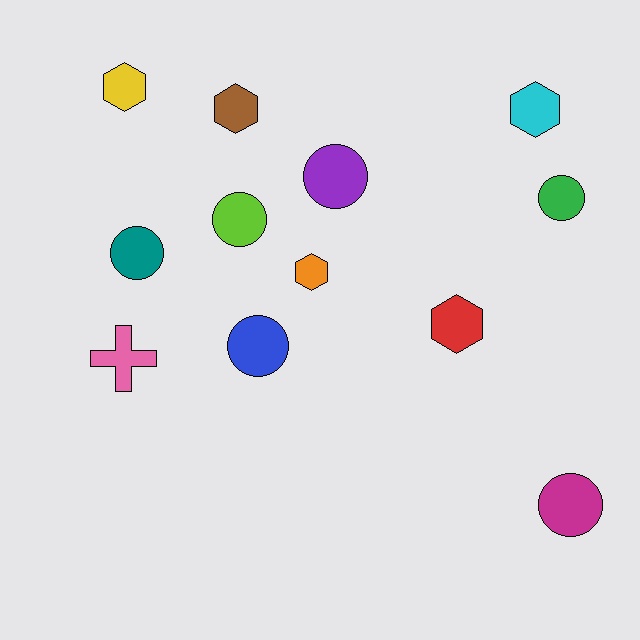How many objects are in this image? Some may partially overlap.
There are 12 objects.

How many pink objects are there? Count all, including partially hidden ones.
There is 1 pink object.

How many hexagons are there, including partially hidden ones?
There are 5 hexagons.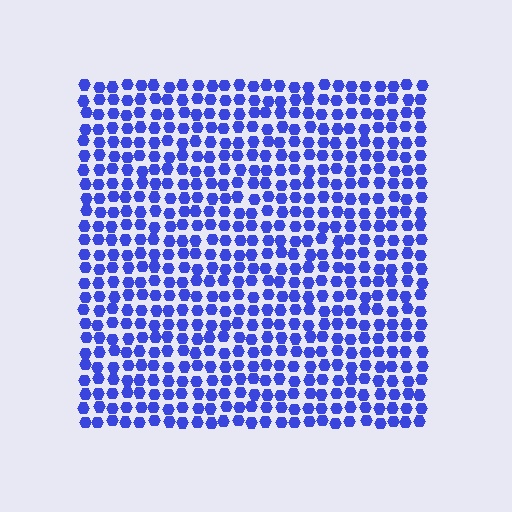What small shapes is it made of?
It is made of small hexagons.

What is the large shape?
The large shape is a square.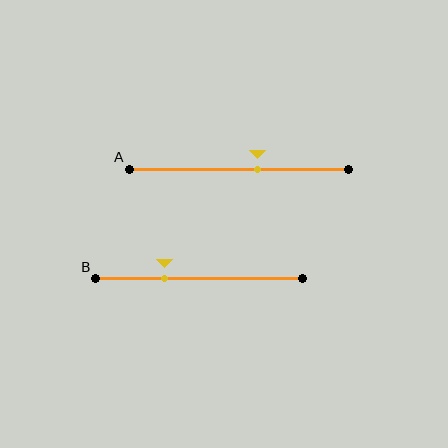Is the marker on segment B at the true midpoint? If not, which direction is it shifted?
No, the marker on segment B is shifted to the left by about 17% of the segment length.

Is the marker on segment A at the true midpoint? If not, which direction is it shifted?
No, the marker on segment A is shifted to the right by about 9% of the segment length.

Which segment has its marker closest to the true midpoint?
Segment A has its marker closest to the true midpoint.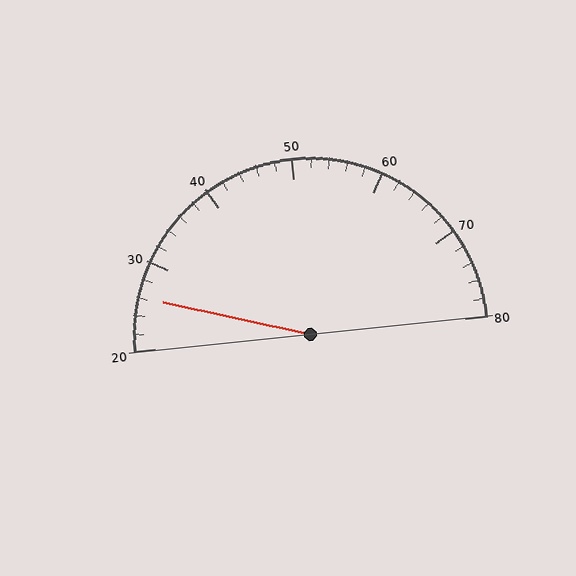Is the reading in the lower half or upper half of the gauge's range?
The reading is in the lower half of the range (20 to 80).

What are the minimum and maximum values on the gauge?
The gauge ranges from 20 to 80.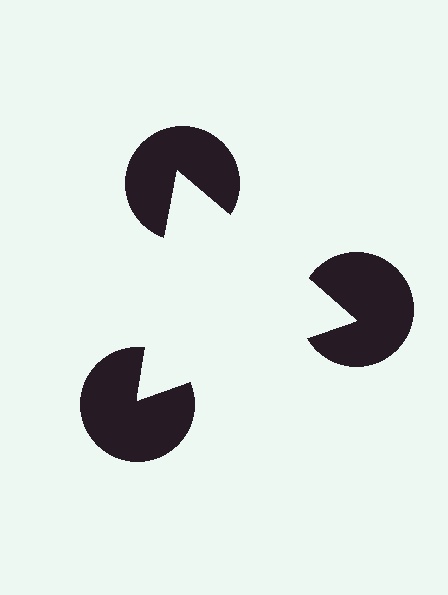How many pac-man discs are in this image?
There are 3 — one at each vertex of the illusory triangle.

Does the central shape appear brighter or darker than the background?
It typically appears slightly brighter than the background, even though no actual brightness change is drawn.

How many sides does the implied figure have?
3 sides.